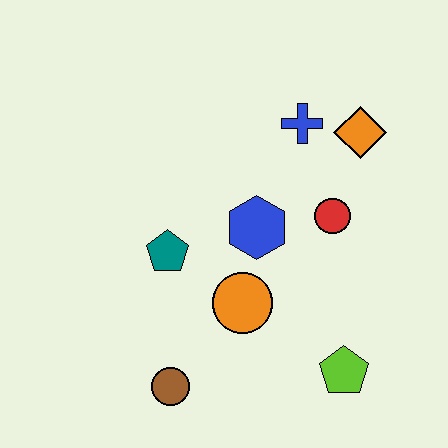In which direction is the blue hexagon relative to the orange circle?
The blue hexagon is above the orange circle.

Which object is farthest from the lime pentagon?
The blue cross is farthest from the lime pentagon.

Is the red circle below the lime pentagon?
No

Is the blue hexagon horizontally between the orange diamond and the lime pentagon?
No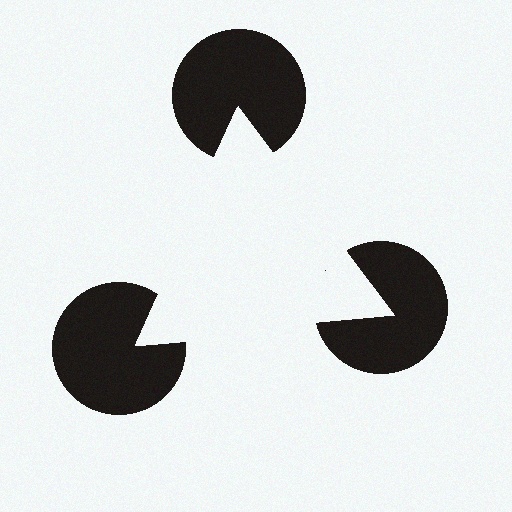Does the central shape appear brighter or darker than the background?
It typically appears slightly brighter than the background, even though no actual brightness change is drawn.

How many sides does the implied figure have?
3 sides.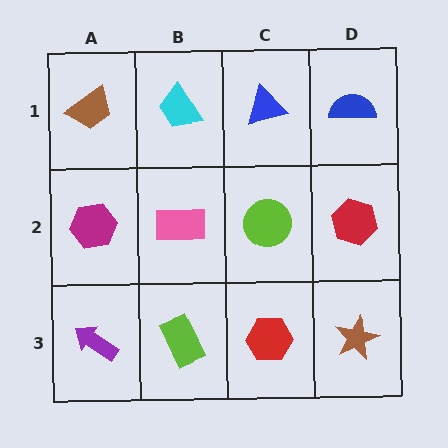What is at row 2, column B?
A pink rectangle.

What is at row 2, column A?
A magenta hexagon.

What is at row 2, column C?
A lime circle.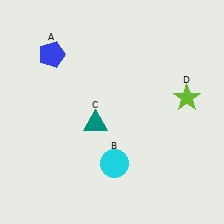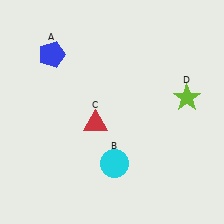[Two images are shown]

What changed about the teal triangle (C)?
In Image 1, C is teal. In Image 2, it changed to red.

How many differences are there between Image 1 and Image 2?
There is 1 difference between the two images.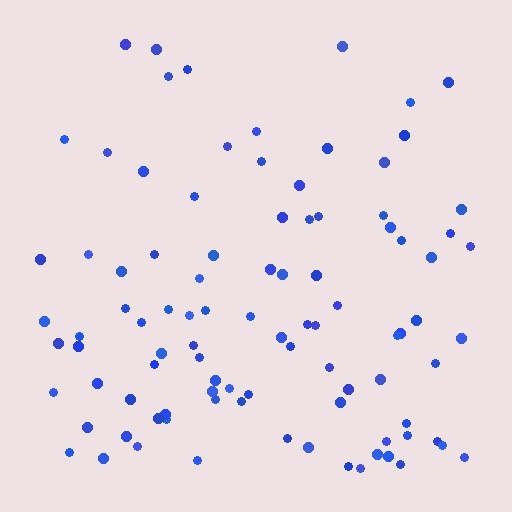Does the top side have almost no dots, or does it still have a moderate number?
Still a moderate number, just noticeably fewer than the bottom.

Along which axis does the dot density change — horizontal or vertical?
Vertical.